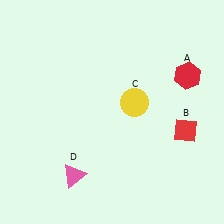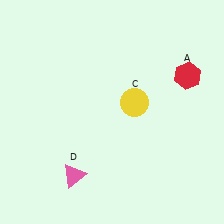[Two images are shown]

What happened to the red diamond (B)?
The red diamond (B) was removed in Image 2. It was in the bottom-right area of Image 1.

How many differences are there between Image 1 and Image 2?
There is 1 difference between the two images.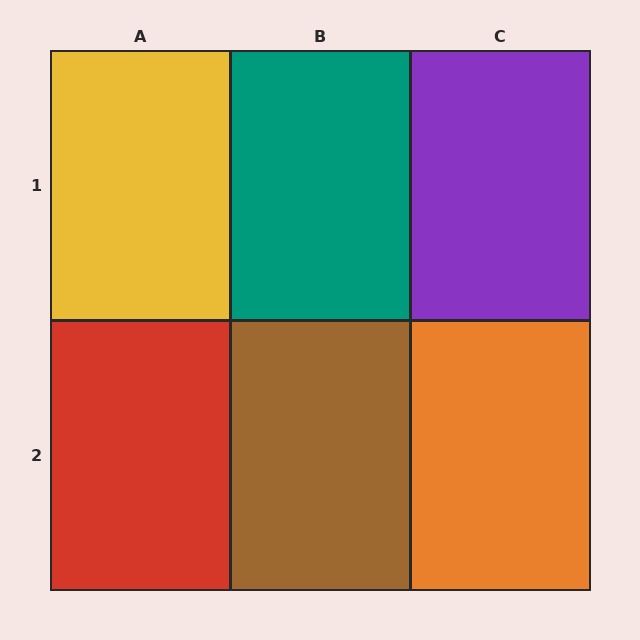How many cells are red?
1 cell is red.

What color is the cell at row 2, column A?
Red.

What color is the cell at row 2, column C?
Orange.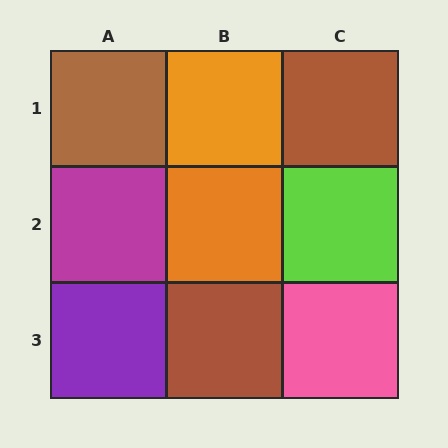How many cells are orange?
2 cells are orange.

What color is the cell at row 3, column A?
Purple.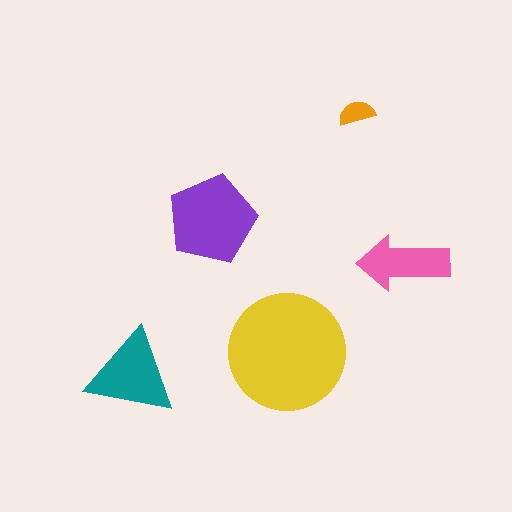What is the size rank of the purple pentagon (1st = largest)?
2nd.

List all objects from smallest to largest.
The orange semicircle, the pink arrow, the teal triangle, the purple pentagon, the yellow circle.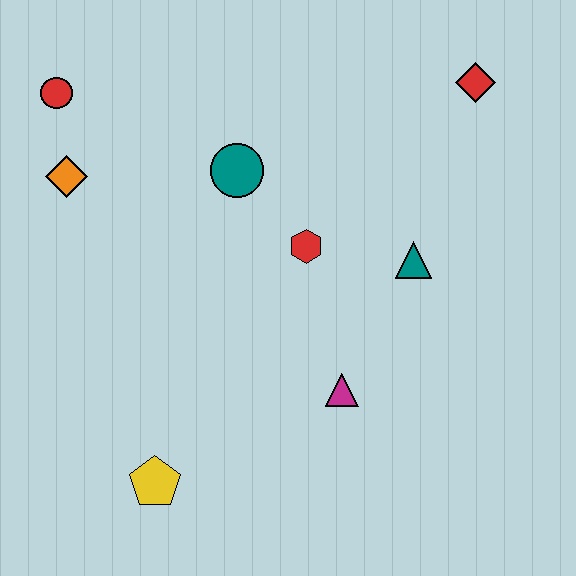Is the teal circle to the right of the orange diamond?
Yes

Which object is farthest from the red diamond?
The yellow pentagon is farthest from the red diamond.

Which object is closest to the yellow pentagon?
The magenta triangle is closest to the yellow pentagon.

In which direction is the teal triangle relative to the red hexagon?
The teal triangle is to the right of the red hexagon.